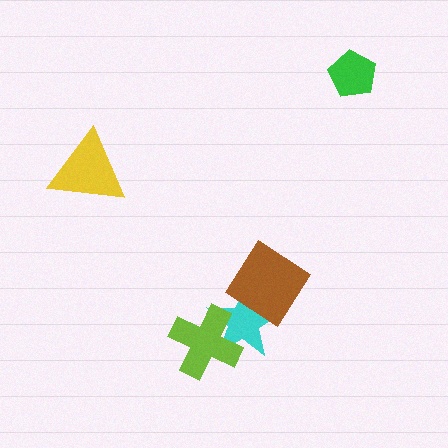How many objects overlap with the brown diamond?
1 object overlaps with the brown diamond.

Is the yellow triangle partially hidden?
No, no other shape covers it.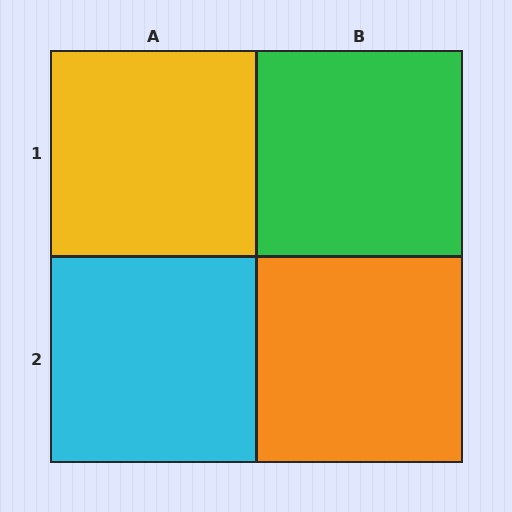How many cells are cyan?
1 cell is cyan.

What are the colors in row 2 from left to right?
Cyan, orange.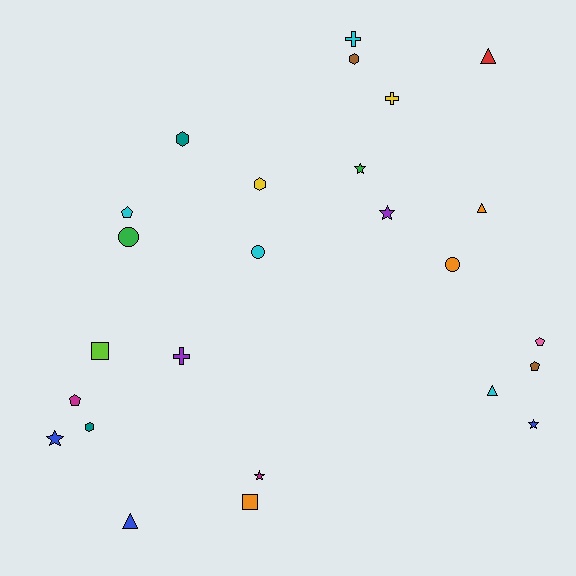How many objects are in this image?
There are 25 objects.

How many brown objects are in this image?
There are 2 brown objects.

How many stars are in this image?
There are 5 stars.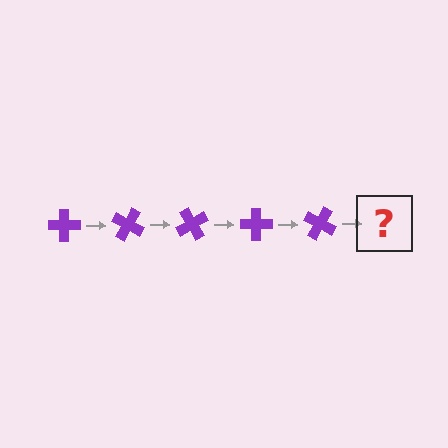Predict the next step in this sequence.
The next step is a purple cross rotated 150 degrees.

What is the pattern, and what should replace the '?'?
The pattern is that the cross rotates 30 degrees each step. The '?' should be a purple cross rotated 150 degrees.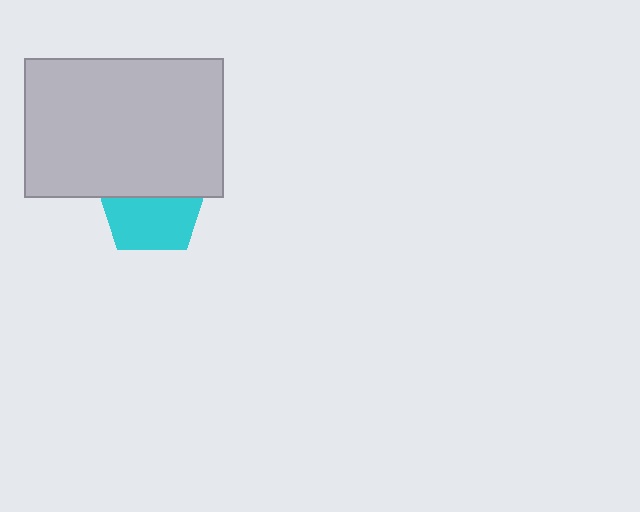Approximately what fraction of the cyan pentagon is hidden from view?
Roughly 45% of the cyan pentagon is hidden behind the light gray rectangle.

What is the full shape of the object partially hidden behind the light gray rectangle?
The partially hidden object is a cyan pentagon.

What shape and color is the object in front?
The object in front is a light gray rectangle.